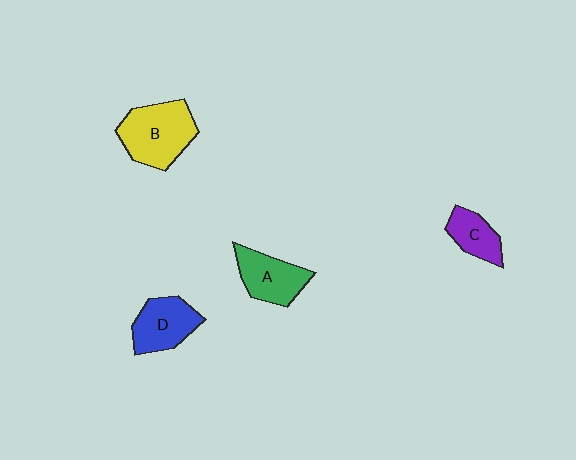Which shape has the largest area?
Shape B (yellow).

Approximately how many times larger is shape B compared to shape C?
Approximately 1.9 times.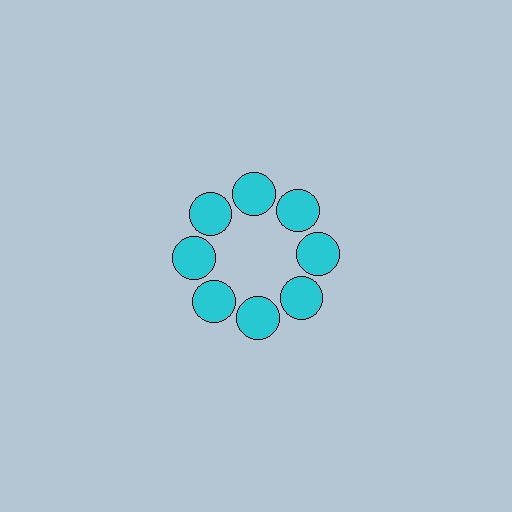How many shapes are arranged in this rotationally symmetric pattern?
There are 8 shapes, arranged in 8 groups of 1.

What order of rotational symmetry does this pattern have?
This pattern has 8-fold rotational symmetry.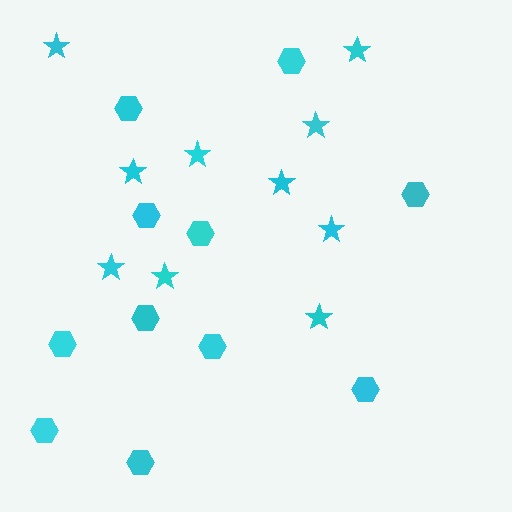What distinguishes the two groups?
There are 2 groups: one group of stars (10) and one group of hexagons (11).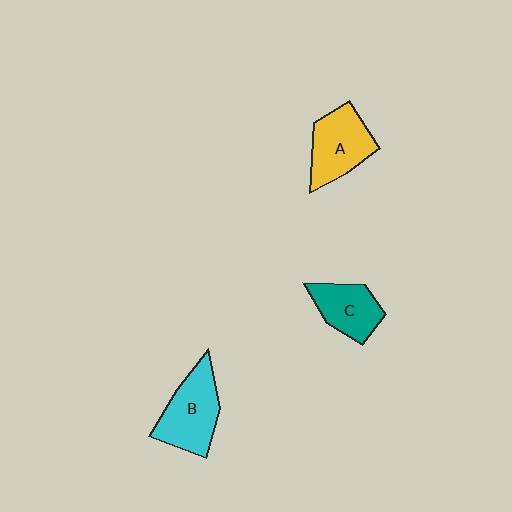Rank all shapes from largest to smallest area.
From largest to smallest: B (cyan), A (yellow), C (teal).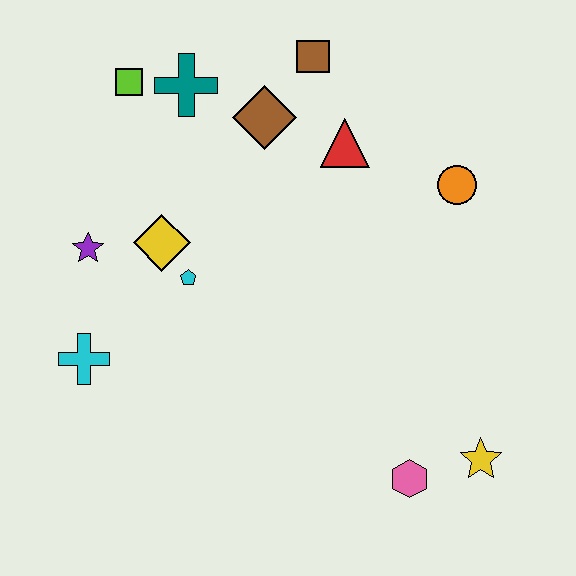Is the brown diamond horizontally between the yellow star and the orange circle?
No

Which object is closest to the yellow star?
The pink hexagon is closest to the yellow star.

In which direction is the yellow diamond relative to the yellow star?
The yellow diamond is to the left of the yellow star.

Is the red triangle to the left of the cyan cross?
No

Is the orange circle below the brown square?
Yes